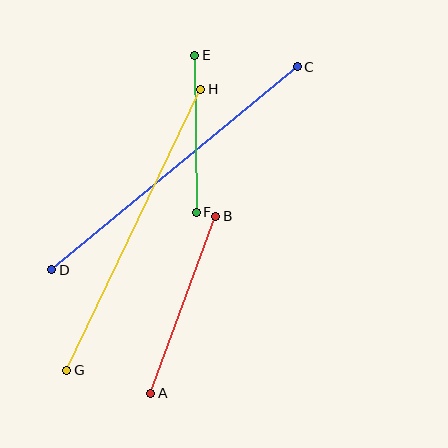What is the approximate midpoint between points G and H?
The midpoint is at approximately (134, 230) pixels.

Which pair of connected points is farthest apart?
Points C and D are farthest apart.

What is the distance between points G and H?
The distance is approximately 311 pixels.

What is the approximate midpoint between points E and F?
The midpoint is at approximately (195, 134) pixels.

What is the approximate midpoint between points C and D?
The midpoint is at approximately (174, 168) pixels.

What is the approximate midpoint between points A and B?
The midpoint is at approximately (183, 305) pixels.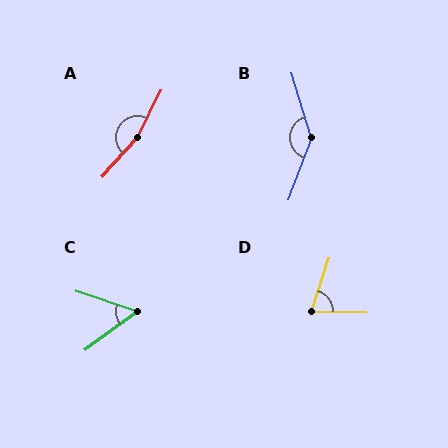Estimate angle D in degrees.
Approximately 74 degrees.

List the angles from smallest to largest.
C (55°), D (74°), B (142°), A (164°).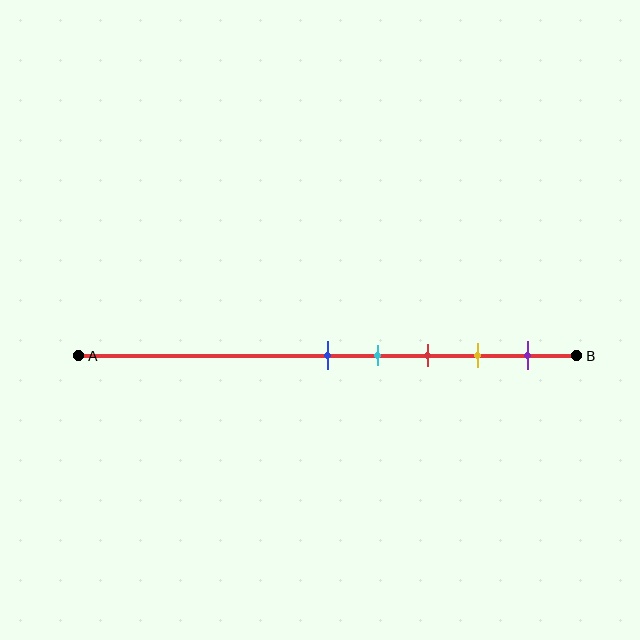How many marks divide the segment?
There are 5 marks dividing the segment.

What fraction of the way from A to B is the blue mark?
The blue mark is approximately 50% (0.5) of the way from A to B.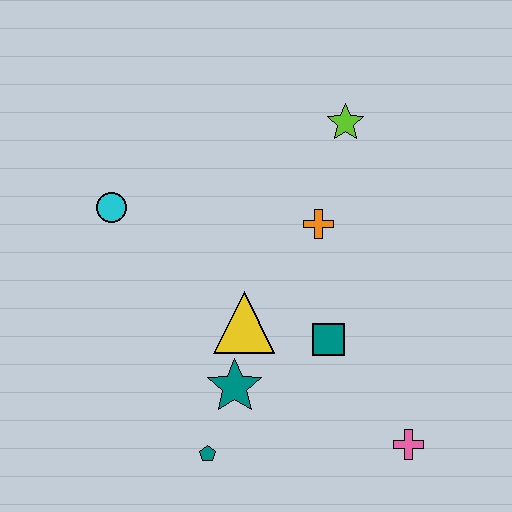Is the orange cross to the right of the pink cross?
No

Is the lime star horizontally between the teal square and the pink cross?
Yes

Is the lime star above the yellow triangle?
Yes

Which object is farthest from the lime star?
The teal pentagon is farthest from the lime star.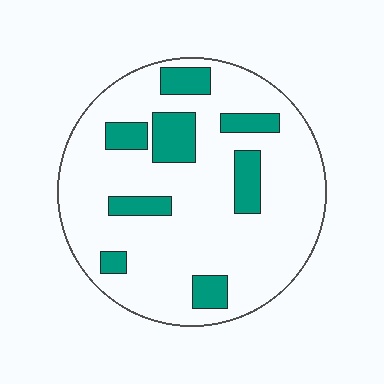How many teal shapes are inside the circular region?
8.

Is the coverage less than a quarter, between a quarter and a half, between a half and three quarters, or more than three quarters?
Less than a quarter.